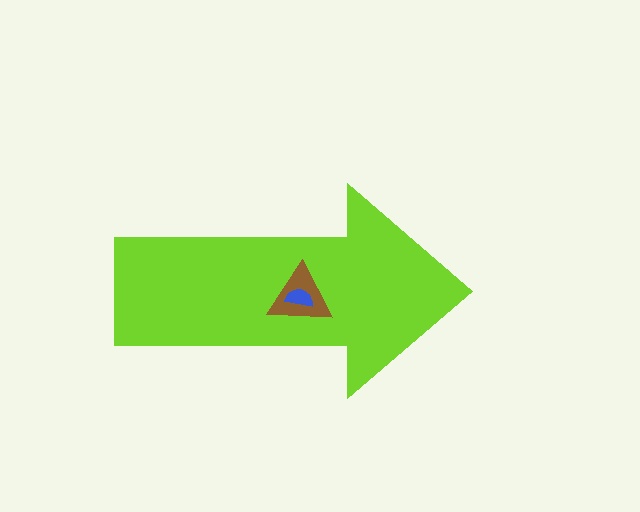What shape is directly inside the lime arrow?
The brown triangle.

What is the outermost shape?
The lime arrow.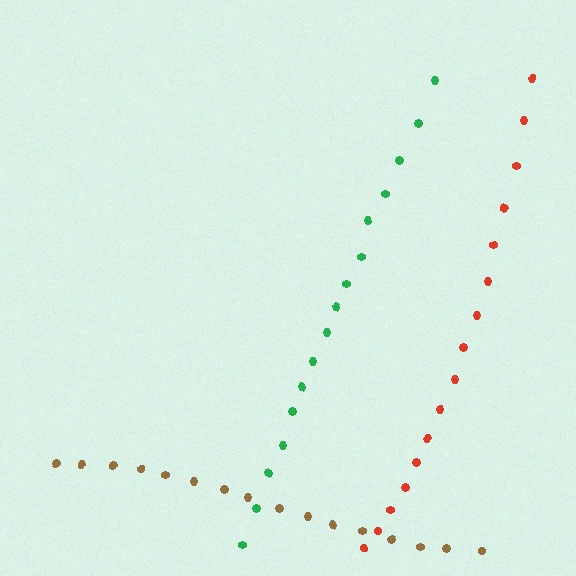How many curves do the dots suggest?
There are 3 distinct paths.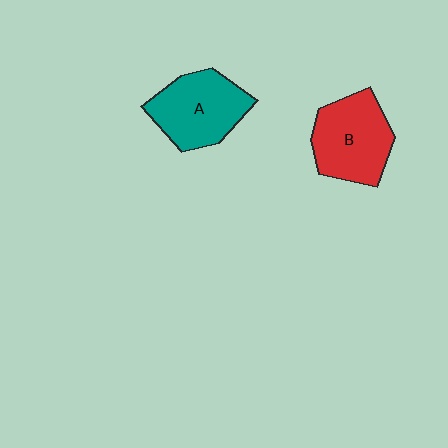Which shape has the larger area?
Shape B (red).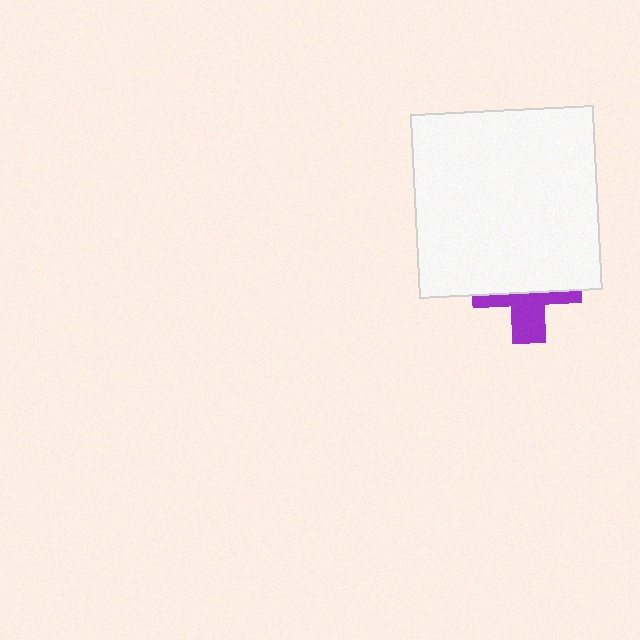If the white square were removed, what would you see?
You would see the complete purple cross.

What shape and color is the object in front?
The object in front is a white square.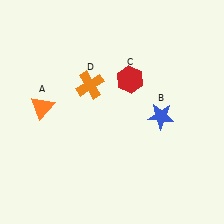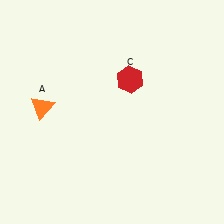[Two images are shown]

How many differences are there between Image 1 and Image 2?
There are 2 differences between the two images.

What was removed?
The blue star (B), the orange cross (D) were removed in Image 2.